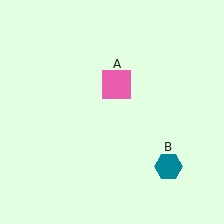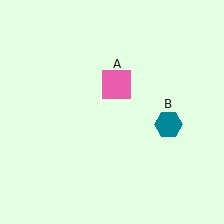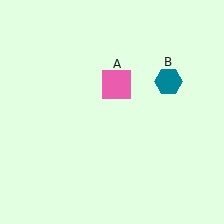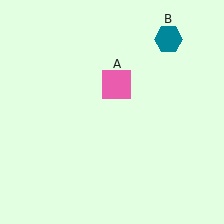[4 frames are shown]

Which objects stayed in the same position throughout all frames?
Pink square (object A) remained stationary.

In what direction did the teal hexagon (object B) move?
The teal hexagon (object B) moved up.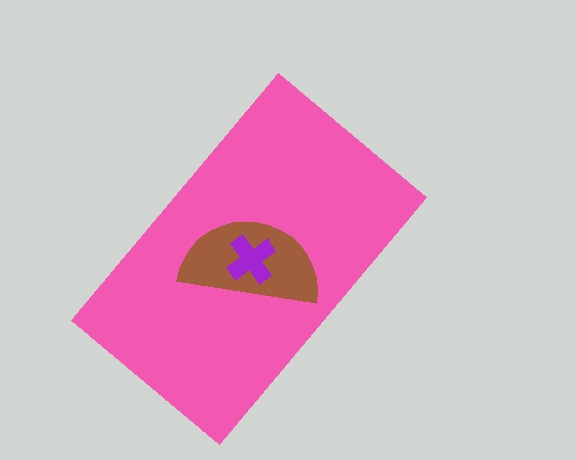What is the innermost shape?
The purple cross.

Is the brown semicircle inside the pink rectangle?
Yes.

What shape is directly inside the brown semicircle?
The purple cross.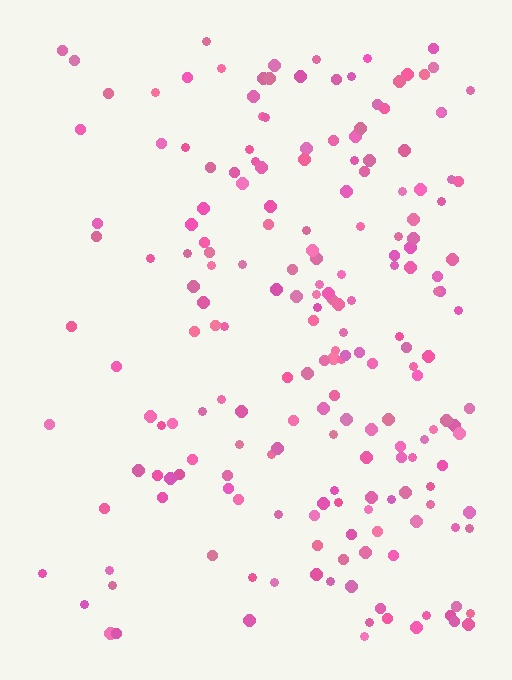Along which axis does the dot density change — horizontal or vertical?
Horizontal.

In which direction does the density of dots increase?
From left to right, with the right side densest.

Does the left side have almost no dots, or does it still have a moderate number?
Still a moderate number, just noticeably fewer than the right.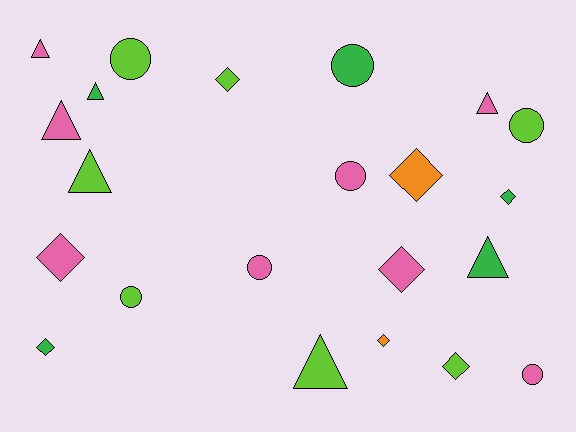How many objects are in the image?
There are 22 objects.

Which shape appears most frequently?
Diamond, with 8 objects.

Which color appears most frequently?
Pink, with 8 objects.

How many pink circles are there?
There are 3 pink circles.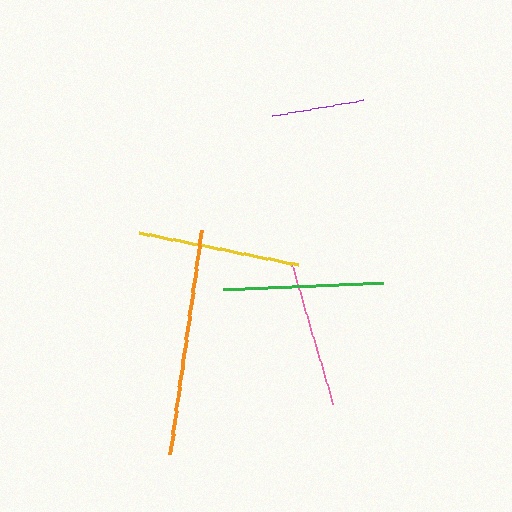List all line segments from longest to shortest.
From longest to shortest: orange, yellow, green, pink, purple.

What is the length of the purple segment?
The purple segment is approximately 93 pixels long.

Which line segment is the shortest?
The purple line is the shortest at approximately 93 pixels.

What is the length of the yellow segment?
The yellow segment is approximately 162 pixels long.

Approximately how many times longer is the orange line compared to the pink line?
The orange line is approximately 1.6 times the length of the pink line.